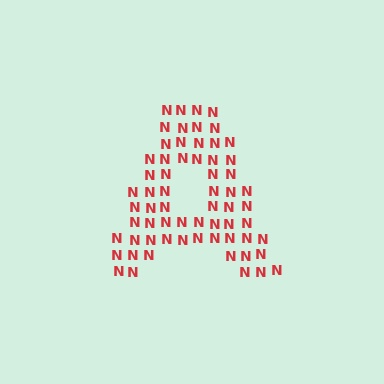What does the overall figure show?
The overall figure shows the letter A.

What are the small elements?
The small elements are letter N's.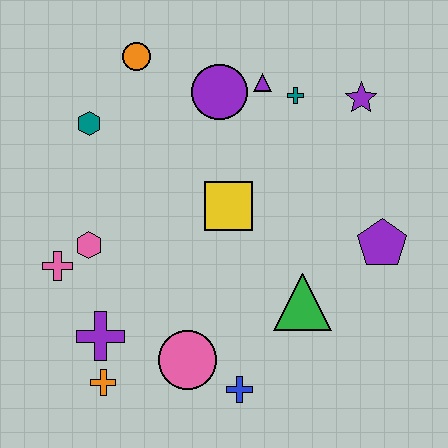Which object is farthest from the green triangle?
The orange circle is farthest from the green triangle.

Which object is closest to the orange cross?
The purple cross is closest to the orange cross.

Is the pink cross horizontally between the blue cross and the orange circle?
No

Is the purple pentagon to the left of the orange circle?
No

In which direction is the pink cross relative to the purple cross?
The pink cross is above the purple cross.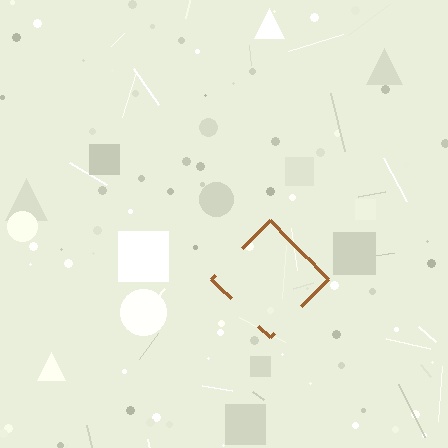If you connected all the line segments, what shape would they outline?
They would outline a diamond.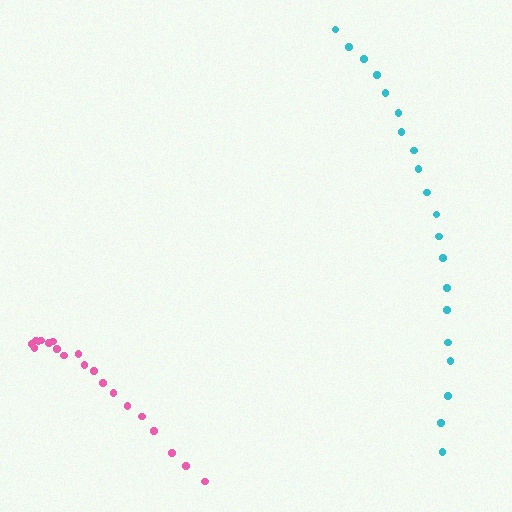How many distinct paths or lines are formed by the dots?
There are 2 distinct paths.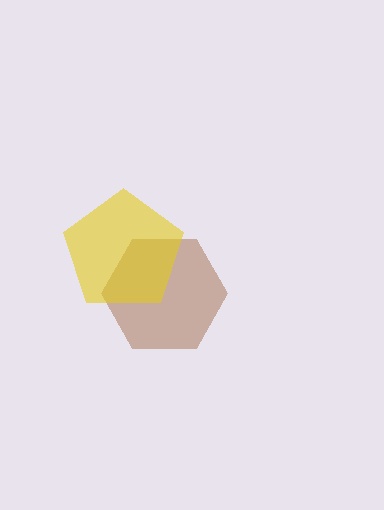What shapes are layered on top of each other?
The layered shapes are: a brown hexagon, a yellow pentagon.